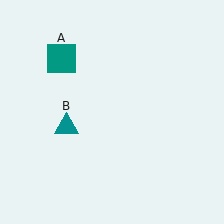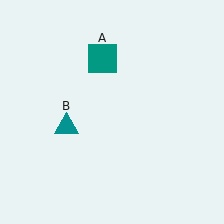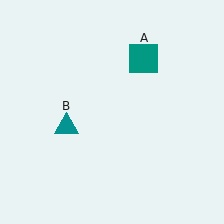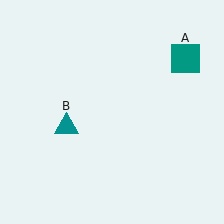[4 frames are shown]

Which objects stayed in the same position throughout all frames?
Teal triangle (object B) remained stationary.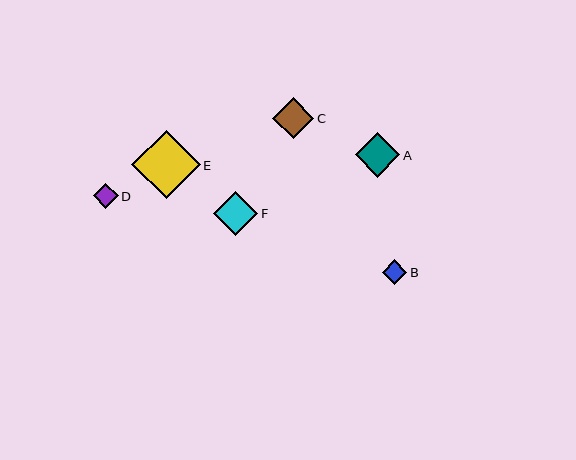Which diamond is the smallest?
Diamond B is the smallest with a size of approximately 24 pixels.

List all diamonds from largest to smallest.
From largest to smallest: E, A, F, C, D, B.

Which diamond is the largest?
Diamond E is the largest with a size of approximately 68 pixels.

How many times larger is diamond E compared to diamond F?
Diamond E is approximately 1.6 times the size of diamond F.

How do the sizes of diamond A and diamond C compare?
Diamond A and diamond C are approximately the same size.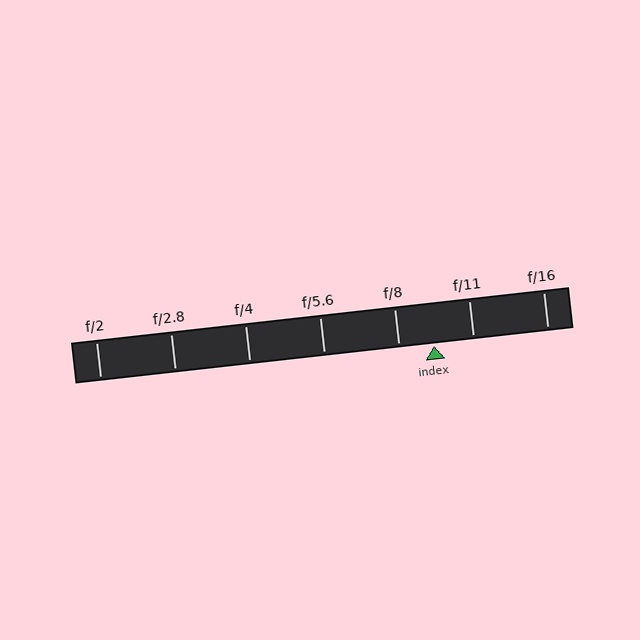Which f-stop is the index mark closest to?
The index mark is closest to f/8.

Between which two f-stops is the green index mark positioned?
The index mark is between f/8 and f/11.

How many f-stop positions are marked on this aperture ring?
There are 7 f-stop positions marked.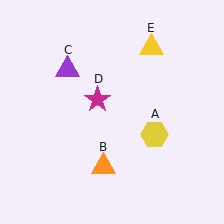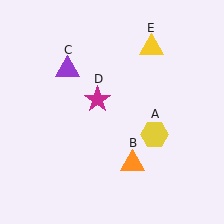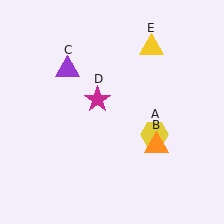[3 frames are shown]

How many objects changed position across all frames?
1 object changed position: orange triangle (object B).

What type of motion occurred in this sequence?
The orange triangle (object B) rotated counterclockwise around the center of the scene.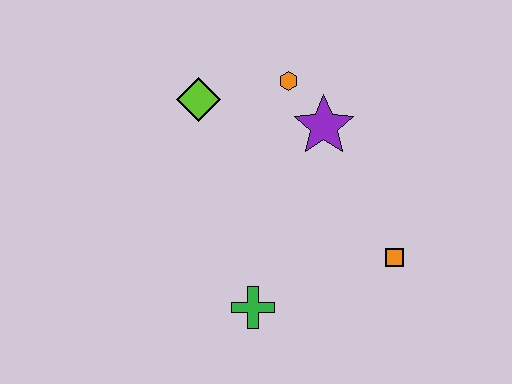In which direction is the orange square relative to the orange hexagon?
The orange square is below the orange hexagon.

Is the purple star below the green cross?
No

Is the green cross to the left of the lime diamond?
No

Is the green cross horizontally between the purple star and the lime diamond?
Yes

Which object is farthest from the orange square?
The lime diamond is farthest from the orange square.